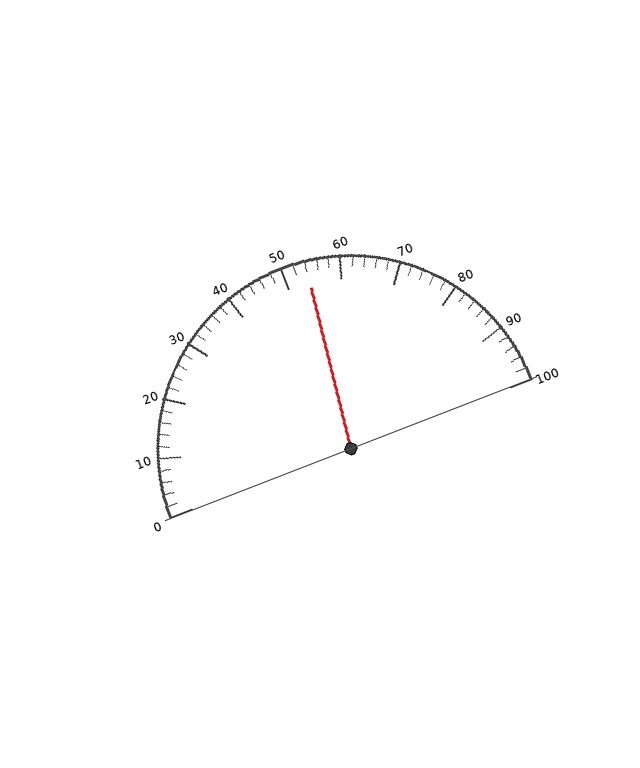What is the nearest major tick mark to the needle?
The nearest major tick mark is 50.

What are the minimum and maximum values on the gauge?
The gauge ranges from 0 to 100.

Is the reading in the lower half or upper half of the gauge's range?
The reading is in the upper half of the range (0 to 100).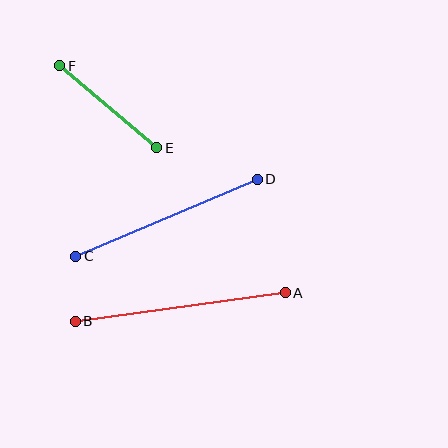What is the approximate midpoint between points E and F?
The midpoint is at approximately (108, 107) pixels.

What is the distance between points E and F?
The distance is approximately 127 pixels.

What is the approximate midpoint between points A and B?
The midpoint is at approximately (180, 307) pixels.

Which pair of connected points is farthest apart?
Points A and B are farthest apart.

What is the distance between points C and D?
The distance is approximately 197 pixels.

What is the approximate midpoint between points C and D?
The midpoint is at approximately (166, 218) pixels.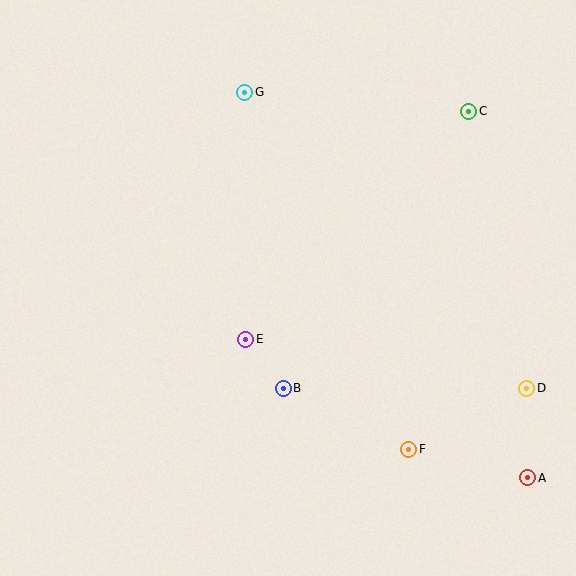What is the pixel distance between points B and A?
The distance between B and A is 260 pixels.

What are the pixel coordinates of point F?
Point F is at (409, 449).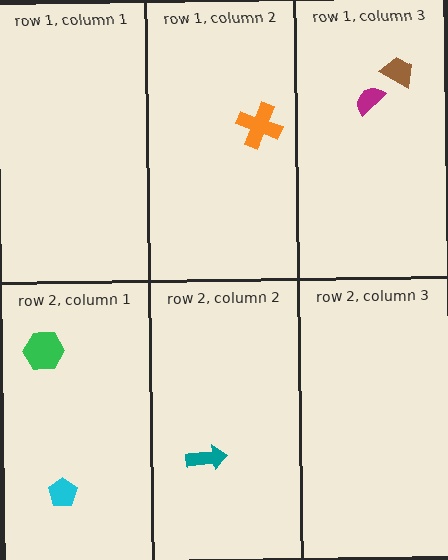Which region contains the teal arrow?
The row 2, column 2 region.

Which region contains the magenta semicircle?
The row 1, column 3 region.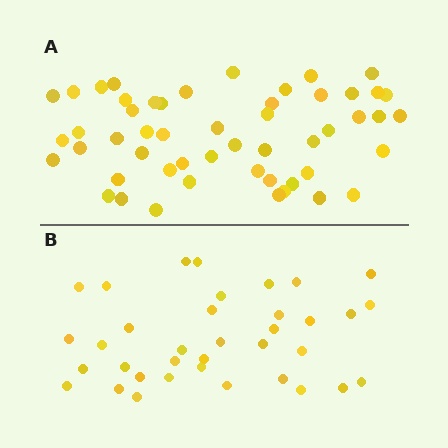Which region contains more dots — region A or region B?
Region A (the top region) has more dots.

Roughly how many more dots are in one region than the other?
Region A has approximately 15 more dots than region B.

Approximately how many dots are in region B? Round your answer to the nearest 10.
About 40 dots. (The exact count is 36, which rounds to 40.)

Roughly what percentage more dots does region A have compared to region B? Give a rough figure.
About 45% more.